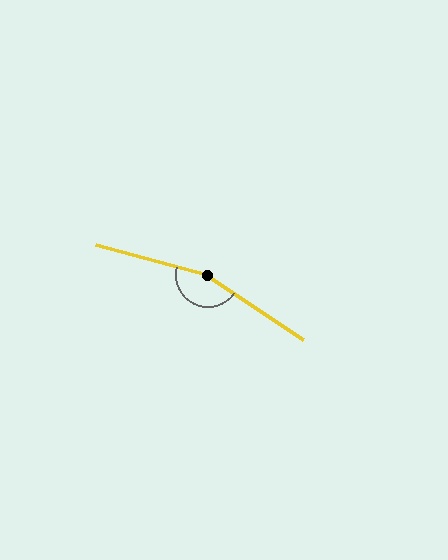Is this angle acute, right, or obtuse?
It is obtuse.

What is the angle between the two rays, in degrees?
Approximately 161 degrees.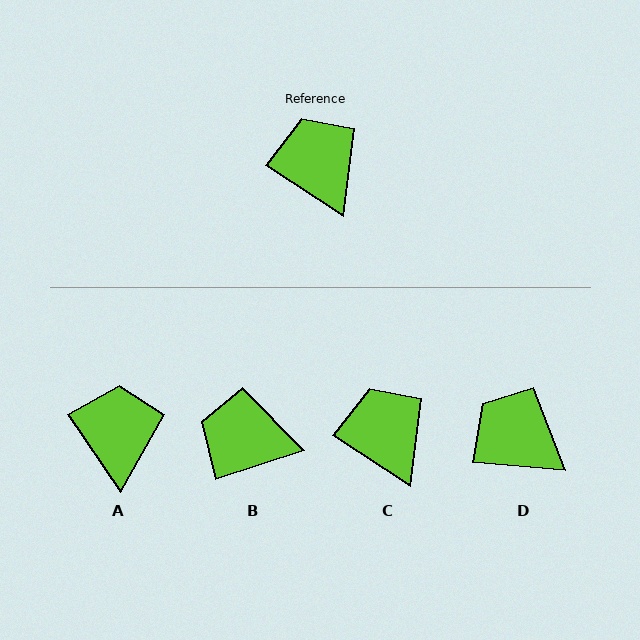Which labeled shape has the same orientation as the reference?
C.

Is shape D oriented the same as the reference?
No, it is off by about 28 degrees.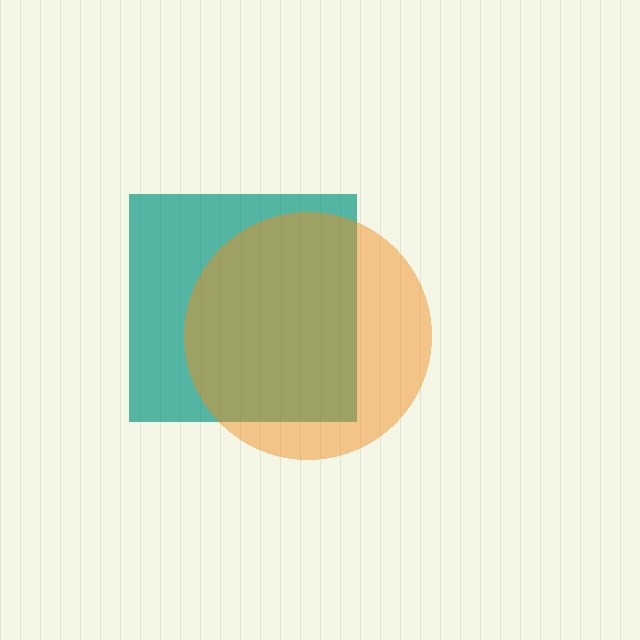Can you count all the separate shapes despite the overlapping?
Yes, there are 2 separate shapes.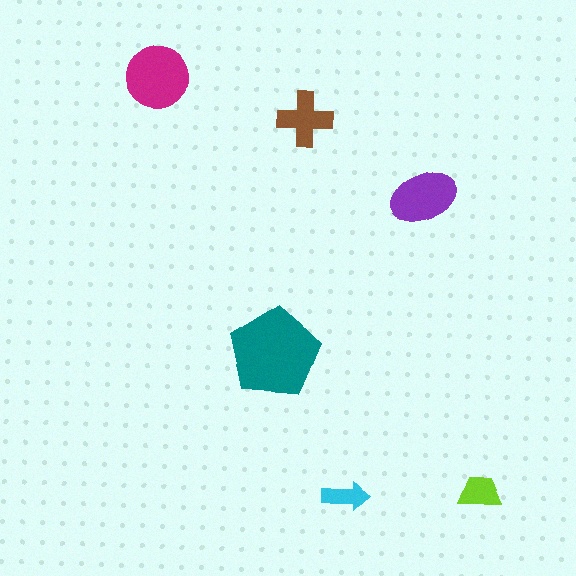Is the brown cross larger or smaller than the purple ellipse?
Smaller.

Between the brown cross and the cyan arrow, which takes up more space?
The brown cross.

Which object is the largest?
The teal pentagon.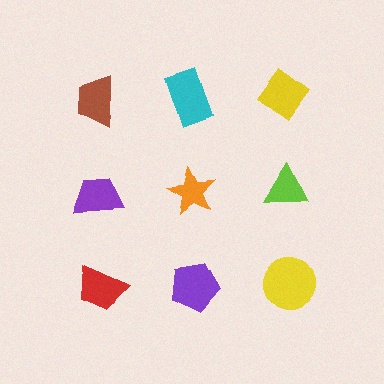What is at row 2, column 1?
A purple trapezoid.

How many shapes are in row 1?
3 shapes.